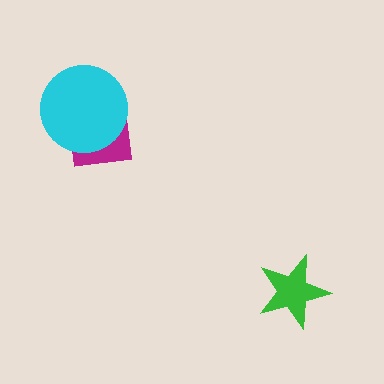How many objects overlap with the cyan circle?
1 object overlaps with the cyan circle.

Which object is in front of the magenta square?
The cyan circle is in front of the magenta square.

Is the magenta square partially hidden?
Yes, it is partially covered by another shape.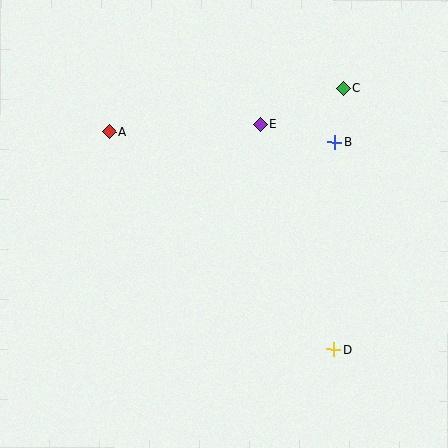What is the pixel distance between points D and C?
The distance between D and C is 262 pixels.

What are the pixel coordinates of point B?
Point B is at (335, 142).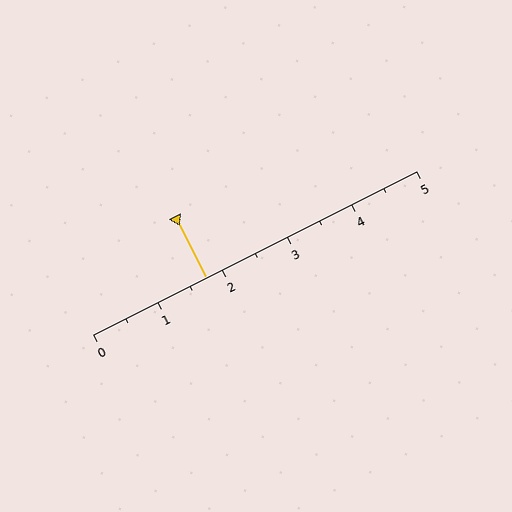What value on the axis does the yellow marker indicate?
The marker indicates approximately 1.8.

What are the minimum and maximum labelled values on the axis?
The axis runs from 0 to 5.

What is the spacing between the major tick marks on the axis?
The major ticks are spaced 1 apart.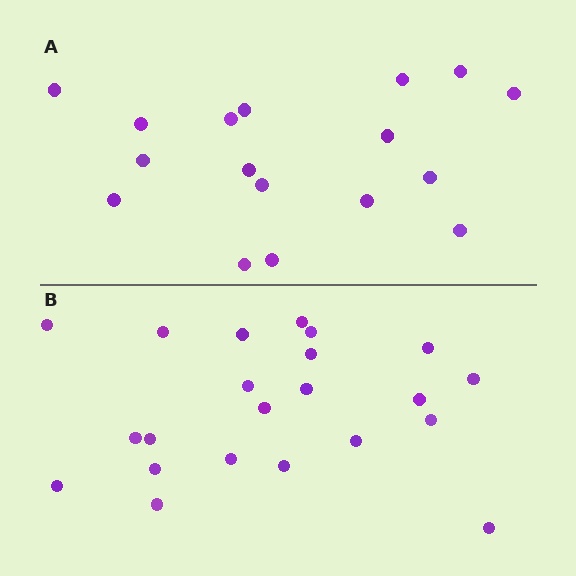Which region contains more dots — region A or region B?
Region B (the bottom region) has more dots.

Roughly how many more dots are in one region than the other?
Region B has about 5 more dots than region A.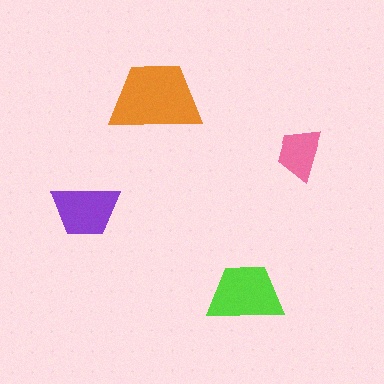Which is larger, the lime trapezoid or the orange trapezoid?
The orange one.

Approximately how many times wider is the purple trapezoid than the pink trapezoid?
About 1.5 times wider.